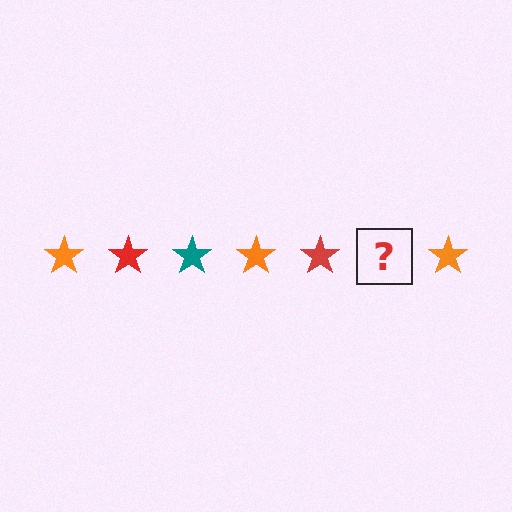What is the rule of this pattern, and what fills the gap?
The rule is that the pattern cycles through orange, red, teal stars. The gap should be filled with a teal star.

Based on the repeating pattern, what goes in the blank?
The blank should be a teal star.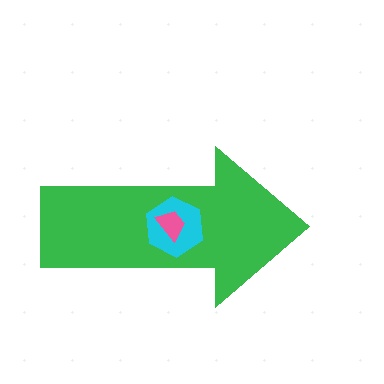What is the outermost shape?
The green arrow.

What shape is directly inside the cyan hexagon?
The pink trapezoid.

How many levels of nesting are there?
3.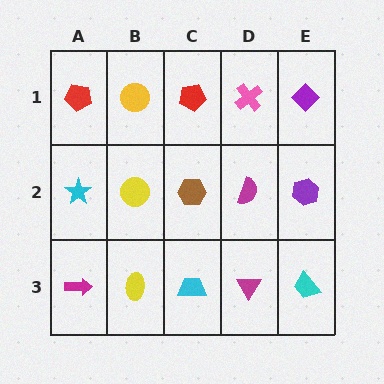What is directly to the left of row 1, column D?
A red pentagon.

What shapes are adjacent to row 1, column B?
A yellow circle (row 2, column B), a red pentagon (row 1, column A), a red pentagon (row 1, column C).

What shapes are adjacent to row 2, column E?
A purple diamond (row 1, column E), a cyan trapezoid (row 3, column E), a magenta semicircle (row 2, column D).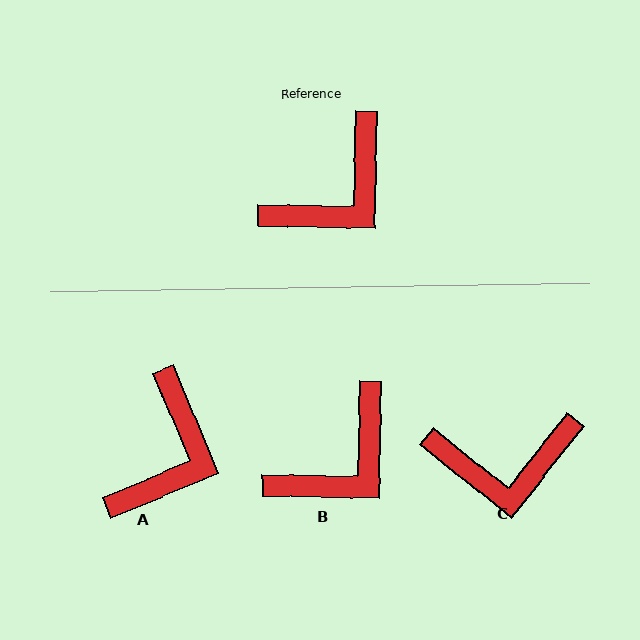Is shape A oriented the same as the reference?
No, it is off by about 24 degrees.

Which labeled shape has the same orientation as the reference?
B.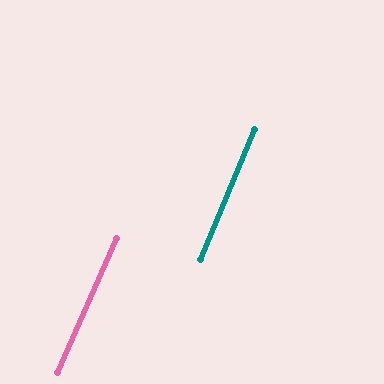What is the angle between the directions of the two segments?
Approximately 1 degree.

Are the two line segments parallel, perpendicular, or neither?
Parallel — their directions differ by only 1.1°.